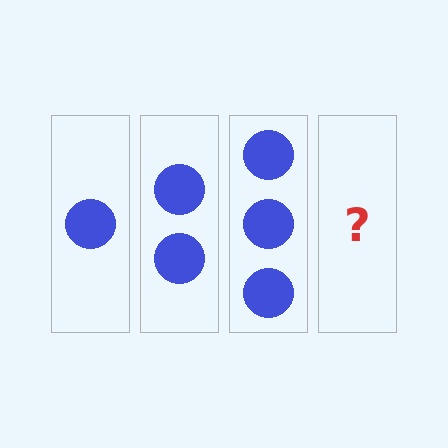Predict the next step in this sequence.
The next step is 4 circles.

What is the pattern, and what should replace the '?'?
The pattern is that each step adds one more circle. The '?' should be 4 circles.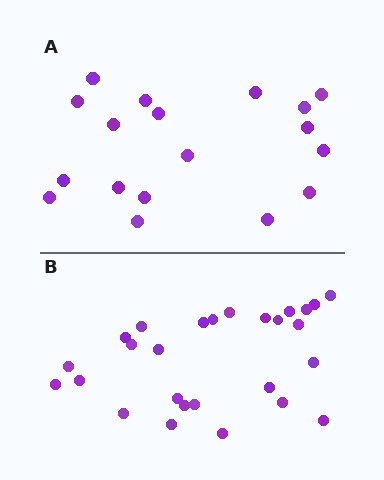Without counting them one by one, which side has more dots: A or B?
Region B (the bottom region) has more dots.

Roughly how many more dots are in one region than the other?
Region B has roughly 8 or so more dots than region A.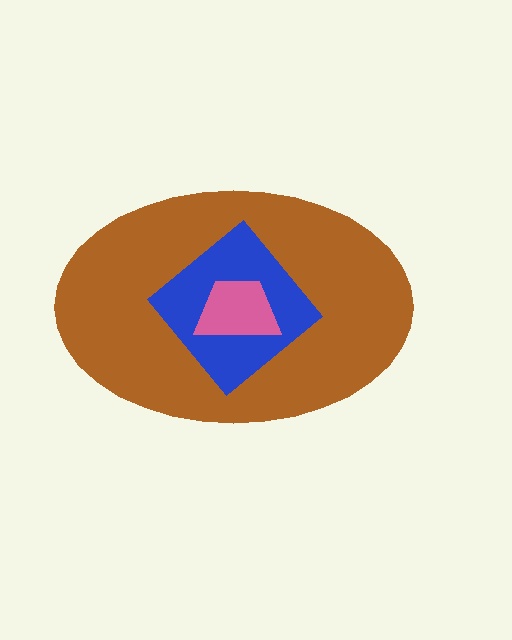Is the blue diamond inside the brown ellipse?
Yes.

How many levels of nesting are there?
3.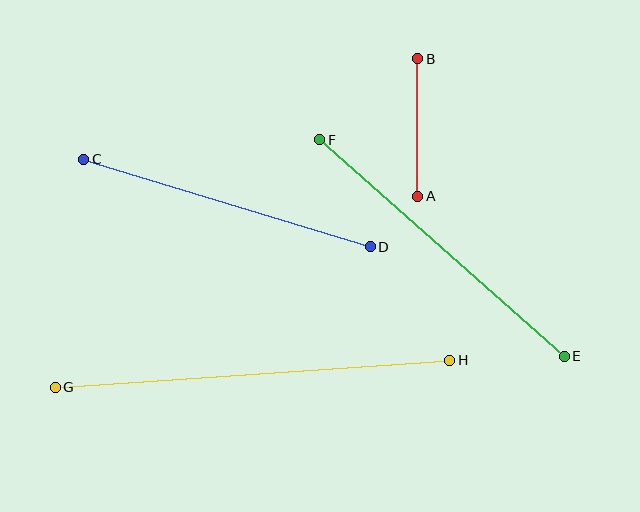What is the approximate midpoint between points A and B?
The midpoint is at approximately (418, 128) pixels.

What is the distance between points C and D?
The distance is approximately 299 pixels.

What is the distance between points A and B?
The distance is approximately 137 pixels.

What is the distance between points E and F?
The distance is approximately 327 pixels.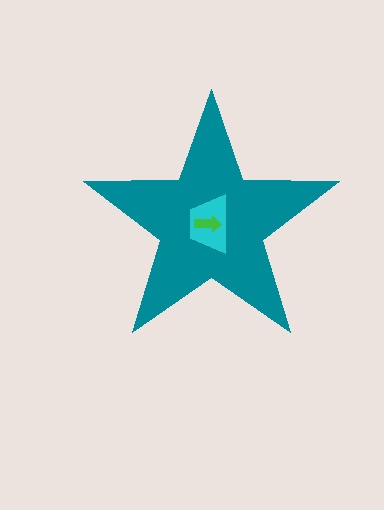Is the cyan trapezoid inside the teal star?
Yes.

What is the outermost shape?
The teal star.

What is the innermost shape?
The green arrow.